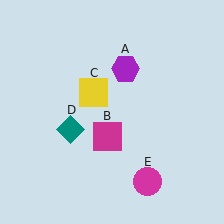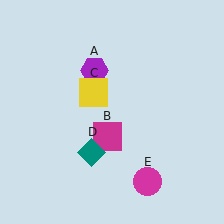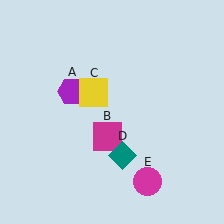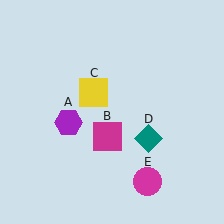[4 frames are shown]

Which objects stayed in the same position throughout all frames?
Magenta square (object B) and yellow square (object C) and magenta circle (object E) remained stationary.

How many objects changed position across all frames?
2 objects changed position: purple hexagon (object A), teal diamond (object D).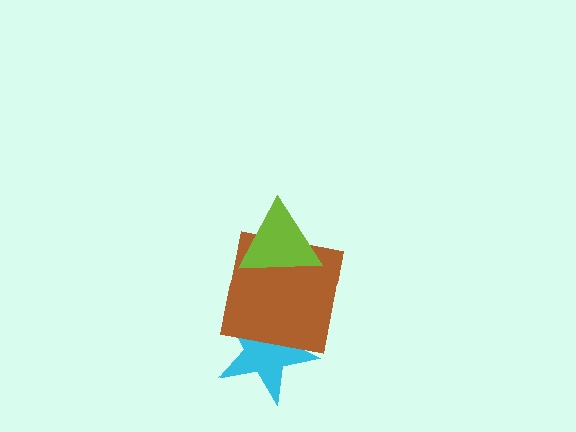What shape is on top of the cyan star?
The brown square is on top of the cyan star.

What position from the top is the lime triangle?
The lime triangle is 1st from the top.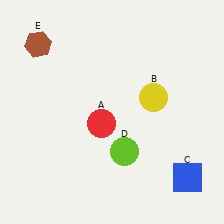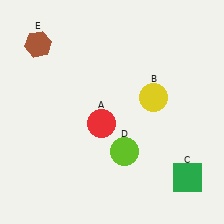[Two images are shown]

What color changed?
The square (C) changed from blue in Image 1 to green in Image 2.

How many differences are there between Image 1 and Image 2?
There is 1 difference between the two images.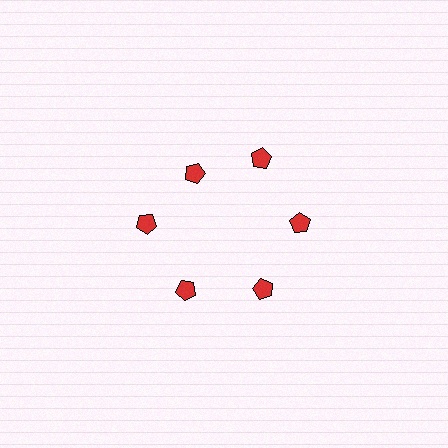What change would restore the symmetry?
The symmetry would be restored by moving it outward, back onto the ring so that all 6 pentagons sit at equal angles and equal distance from the center.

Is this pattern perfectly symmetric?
No. The 6 red pentagons are arranged in a ring, but one element near the 11 o'clock position is pulled inward toward the center, breaking the 6-fold rotational symmetry.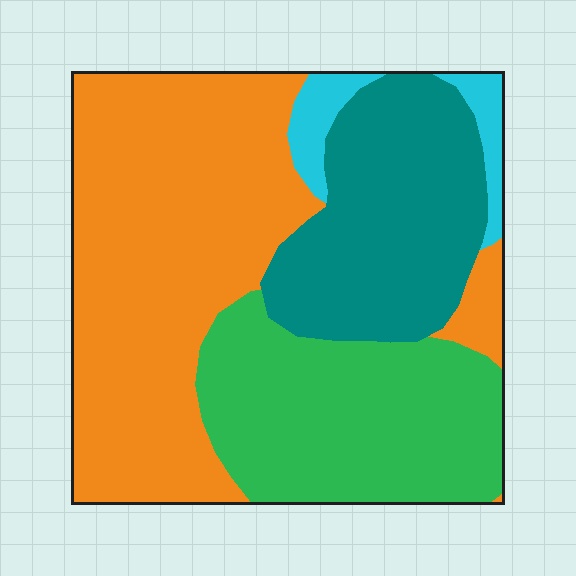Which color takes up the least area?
Cyan, at roughly 5%.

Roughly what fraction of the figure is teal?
Teal covers about 25% of the figure.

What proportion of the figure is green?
Green covers around 25% of the figure.